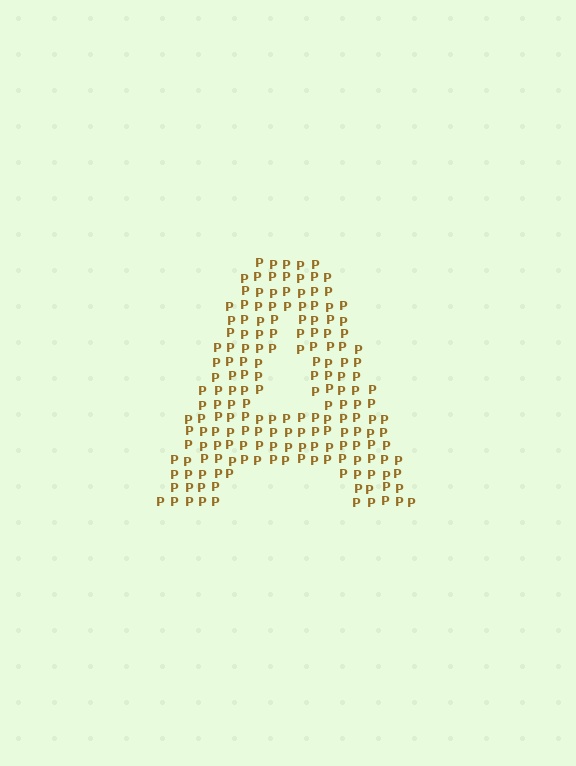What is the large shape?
The large shape is the letter A.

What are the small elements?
The small elements are letter P's.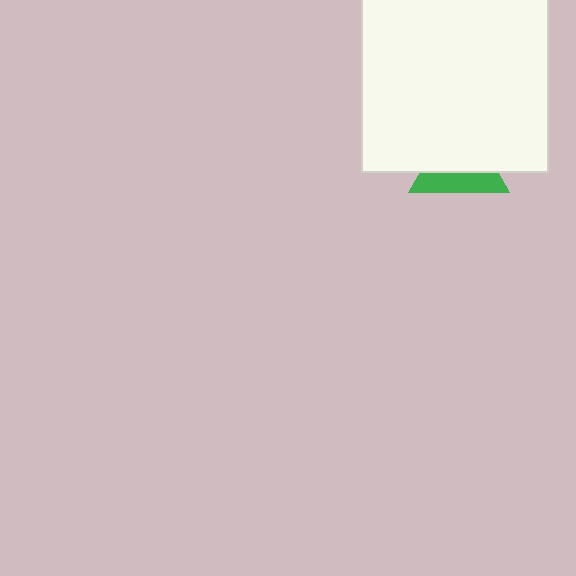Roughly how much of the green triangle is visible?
A small part of it is visible (roughly 40%).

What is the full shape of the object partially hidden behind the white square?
The partially hidden object is a green triangle.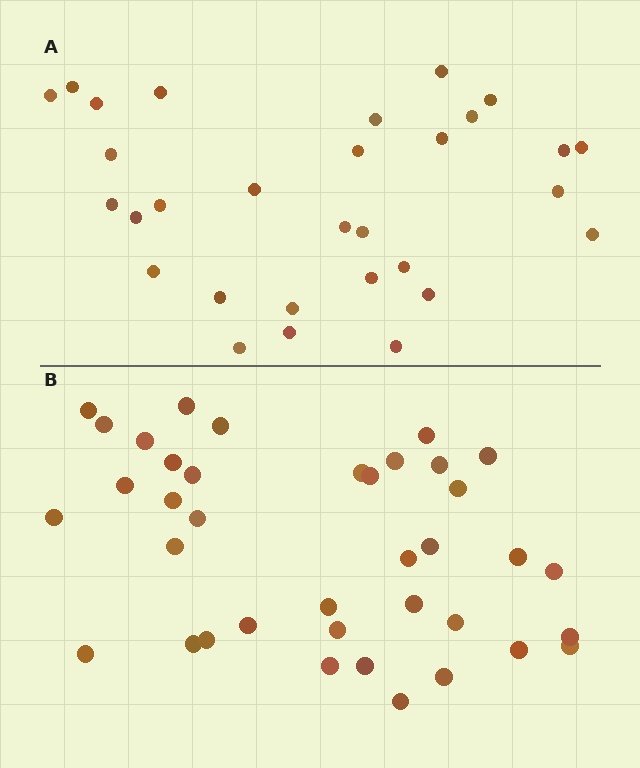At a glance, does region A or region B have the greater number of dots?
Region B (the bottom region) has more dots.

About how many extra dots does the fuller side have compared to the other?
Region B has roughly 8 or so more dots than region A.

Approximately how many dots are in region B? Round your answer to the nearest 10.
About 40 dots. (The exact count is 38, which rounds to 40.)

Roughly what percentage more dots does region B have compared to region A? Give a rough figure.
About 25% more.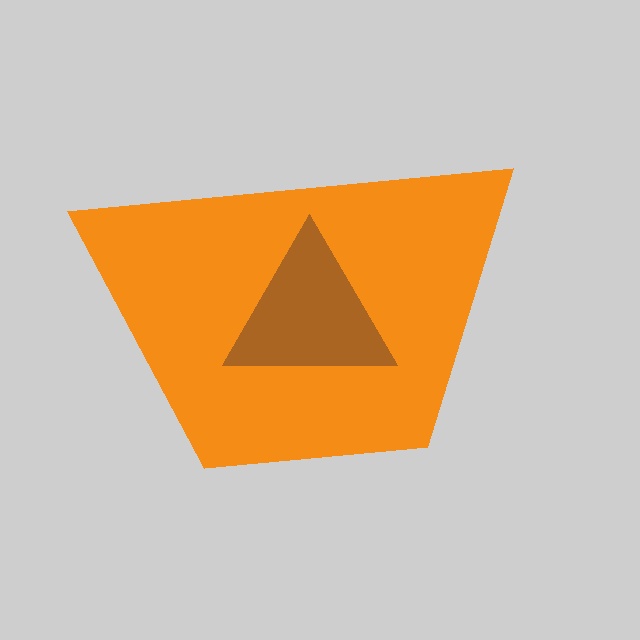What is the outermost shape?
The orange trapezoid.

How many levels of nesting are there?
2.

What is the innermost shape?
The brown triangle.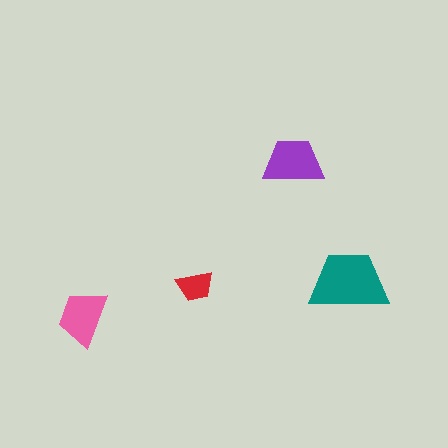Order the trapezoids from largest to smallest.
the teal one, the purple one, the pink one, the red one.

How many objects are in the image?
There are 4 objects in the image.